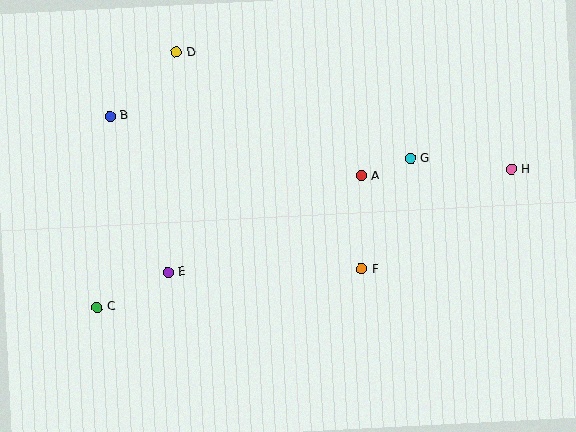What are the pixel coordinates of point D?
Point D is at (176, 52).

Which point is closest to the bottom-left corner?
Point C is closest to the bottom-left corner.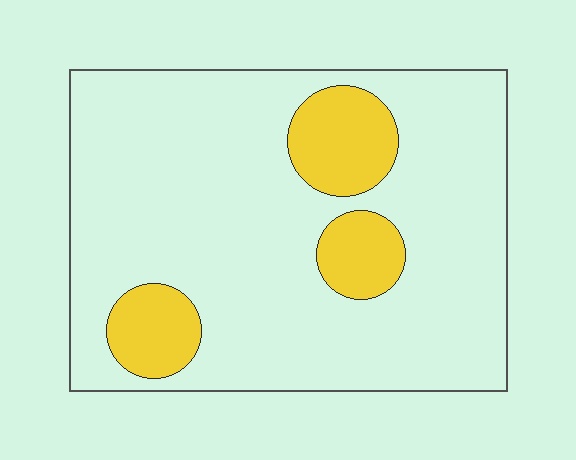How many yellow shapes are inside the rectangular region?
3.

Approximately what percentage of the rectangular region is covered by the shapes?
Approximately 15%.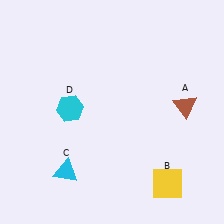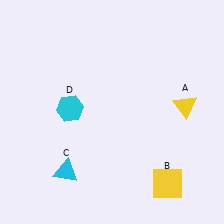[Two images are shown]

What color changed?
The triangle (A) changed from brown in Image 1 to yellow in Image 2.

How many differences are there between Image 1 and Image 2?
There is 1 difference between the two images.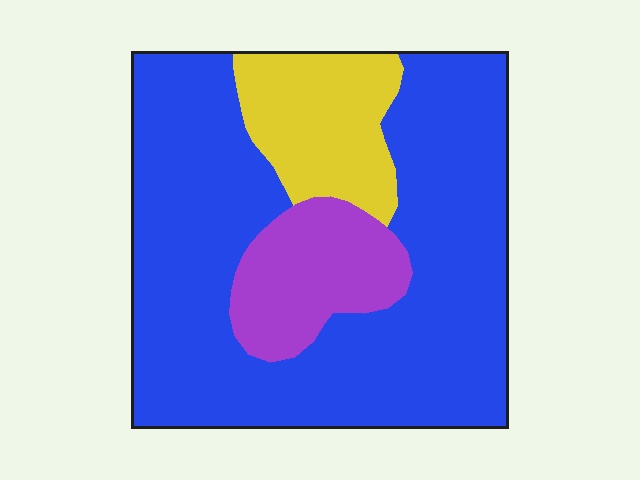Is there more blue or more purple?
Blue.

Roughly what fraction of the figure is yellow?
Yellow covers roughly 15% of the figure.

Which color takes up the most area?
Blue, at roughly 70%.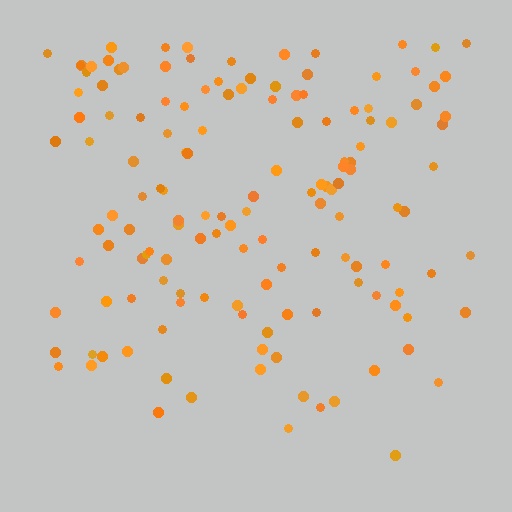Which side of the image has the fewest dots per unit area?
The bottom.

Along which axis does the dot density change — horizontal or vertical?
Vertical.